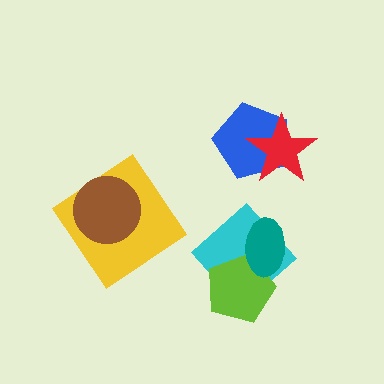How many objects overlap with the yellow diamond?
1 object overlaps with the yellow diamond.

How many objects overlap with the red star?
1 object overlaps with the red star.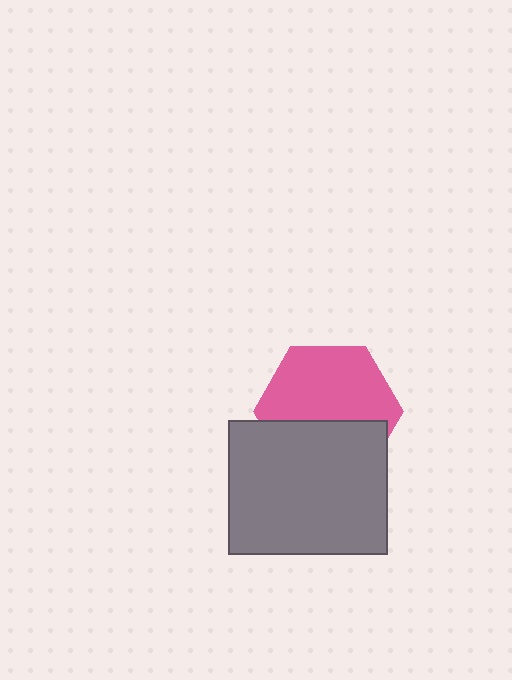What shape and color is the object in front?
The object in front is a gray rectangle.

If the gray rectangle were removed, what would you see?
You would see the complete pink hexagon.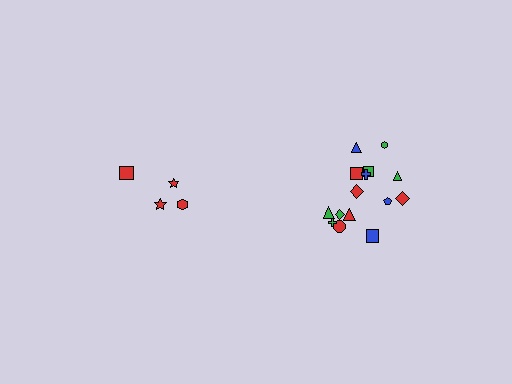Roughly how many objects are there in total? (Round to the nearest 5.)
Roughly 20 objects in total.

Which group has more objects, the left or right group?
The right group.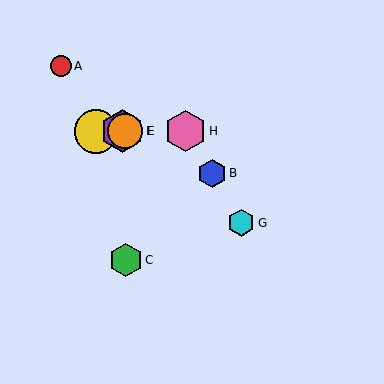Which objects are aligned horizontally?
Objects D, E, F, H are aligned horizontally.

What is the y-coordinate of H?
Object H is at y≈131.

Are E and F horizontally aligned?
Yes, both are at y≈131.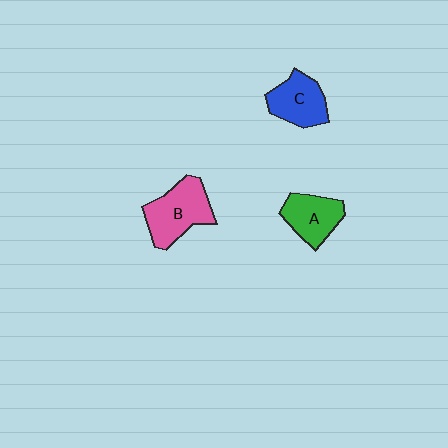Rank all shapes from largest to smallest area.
From largest to smallest: B (pink), C (blue), A (green).